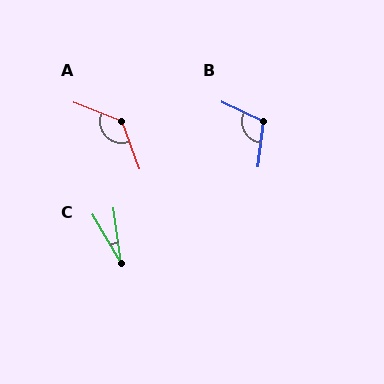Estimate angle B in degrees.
Approximately 109 degrees.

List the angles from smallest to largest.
C (23°), B (109°), A (132°).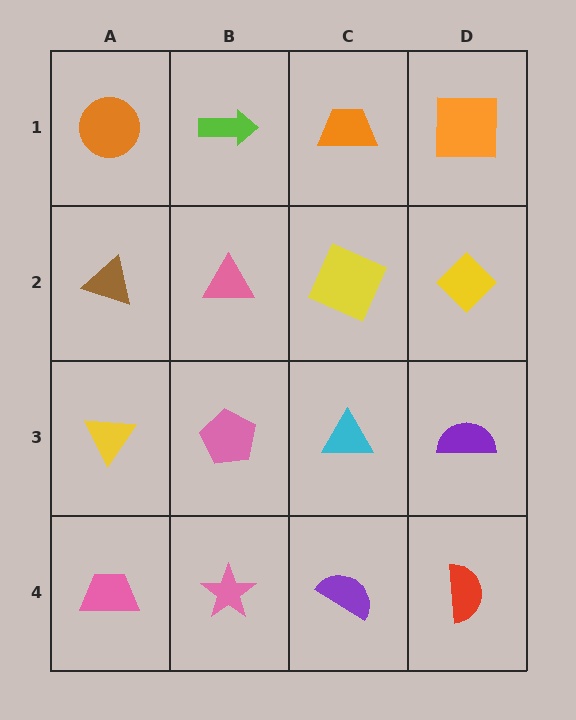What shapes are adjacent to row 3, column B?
A pink triangle (row 2, column B), a pink star (row 4, column B), a yellow triangle (row 3, column A), a cyan triangle (row 3, column C).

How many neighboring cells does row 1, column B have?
3.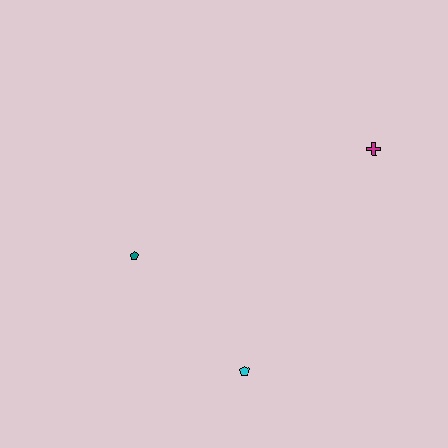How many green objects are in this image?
There are no green objects.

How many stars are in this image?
There are no stars.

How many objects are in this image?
There are 3 objects.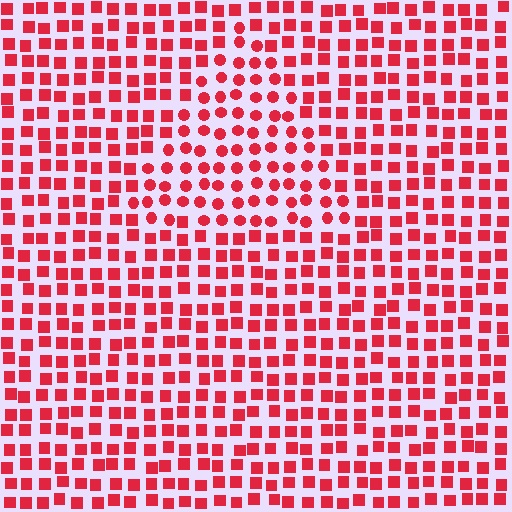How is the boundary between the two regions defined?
The boundary is defined by a change in element shape: circles inside vs. squares outside. All elements share the same color and spacing.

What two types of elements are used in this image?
The image uses circles inside the triangle region and squares outside it.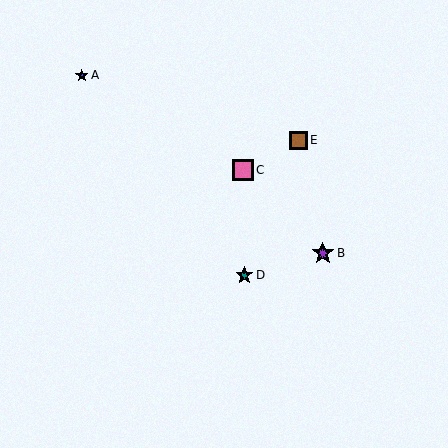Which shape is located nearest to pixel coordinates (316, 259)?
The purple star (labeled B) at (323, 253) is nearest to that location.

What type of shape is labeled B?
Shape B is a purple star.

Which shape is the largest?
The purple star (labeled B) is the largest.